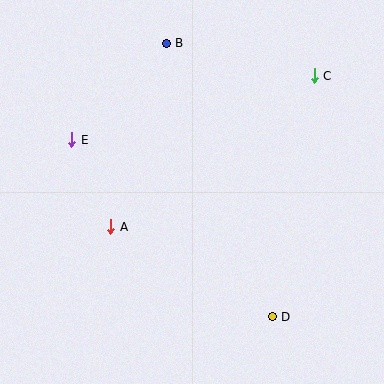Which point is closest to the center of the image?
Point A at (111, 227) is closest to the center.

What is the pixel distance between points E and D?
The distance between E and D is 267 pixels.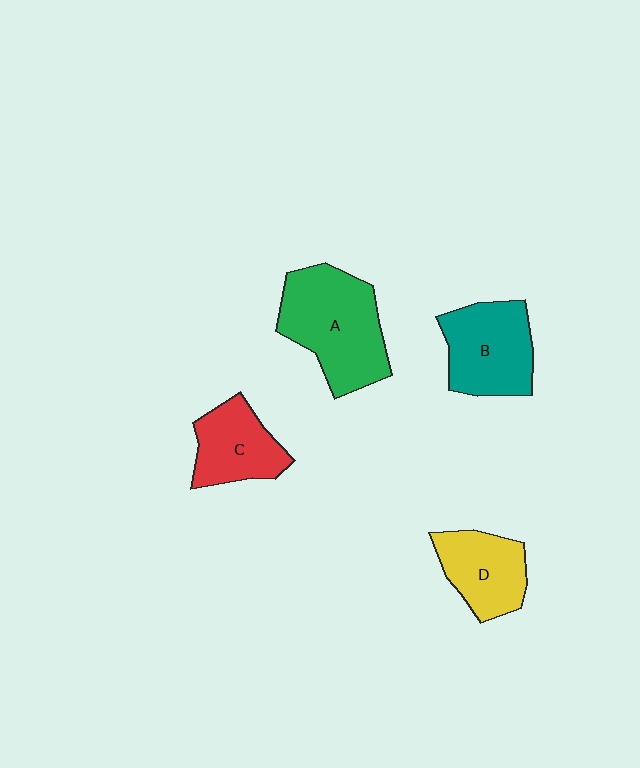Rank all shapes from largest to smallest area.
From largest to smallest: A (green), B (teal), D (yellow), C (red).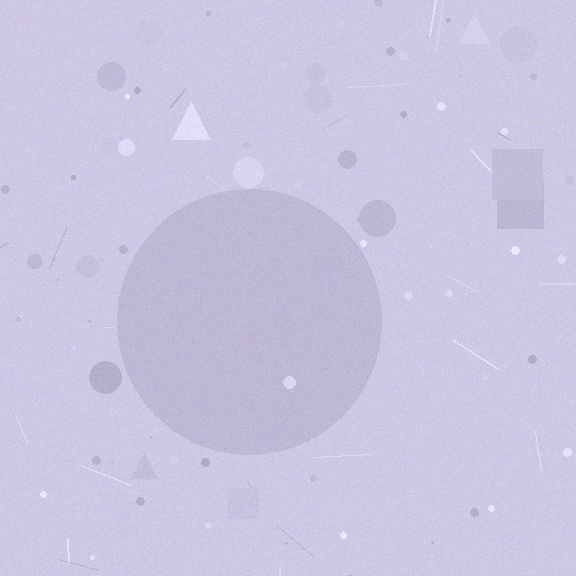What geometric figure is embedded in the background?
A circle is embedded in the background.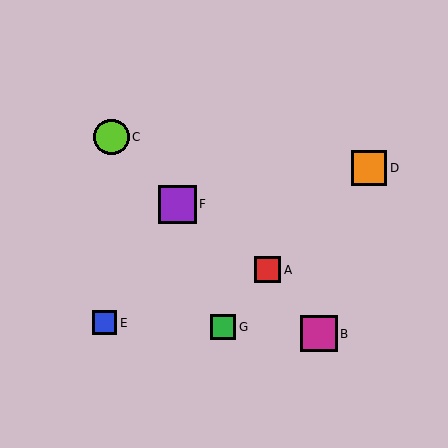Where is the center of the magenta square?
The center of the magenta square is at (319, 334).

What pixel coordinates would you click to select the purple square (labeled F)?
Click at (177, 204) to select the purple square F.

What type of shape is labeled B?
Shape B is a magenta square.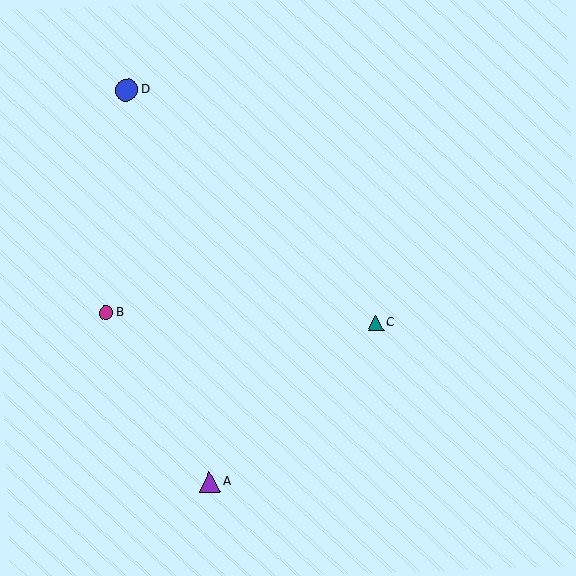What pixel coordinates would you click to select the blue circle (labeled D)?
Click at (126, 90) to select the blue circle D.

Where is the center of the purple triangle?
The center of the purple triangle is at (209, 482).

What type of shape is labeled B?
Shape B is a magenta circle.